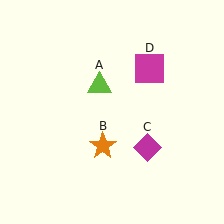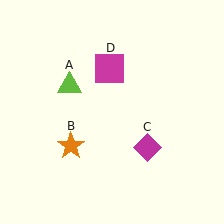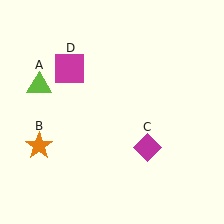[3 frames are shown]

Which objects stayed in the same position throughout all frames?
Magenta diamond (object C) remained stationary.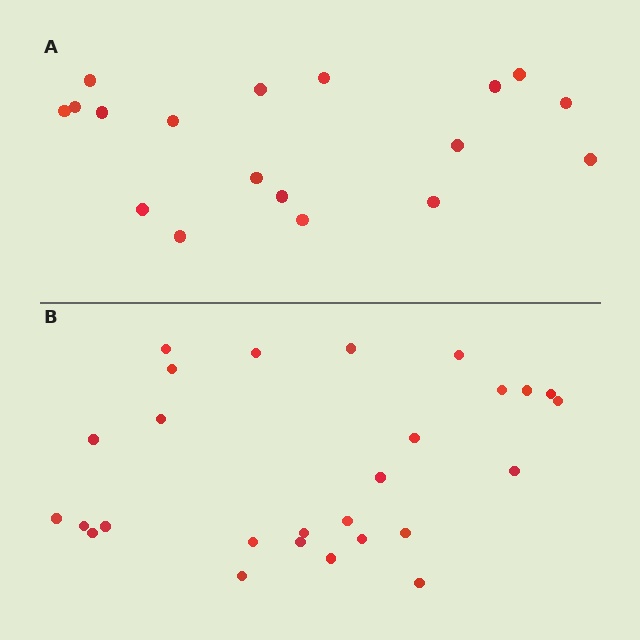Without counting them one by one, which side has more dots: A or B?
Region B (the bottom region) has more dots.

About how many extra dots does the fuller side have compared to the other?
Region B has roughly 8 or so more dots than region A.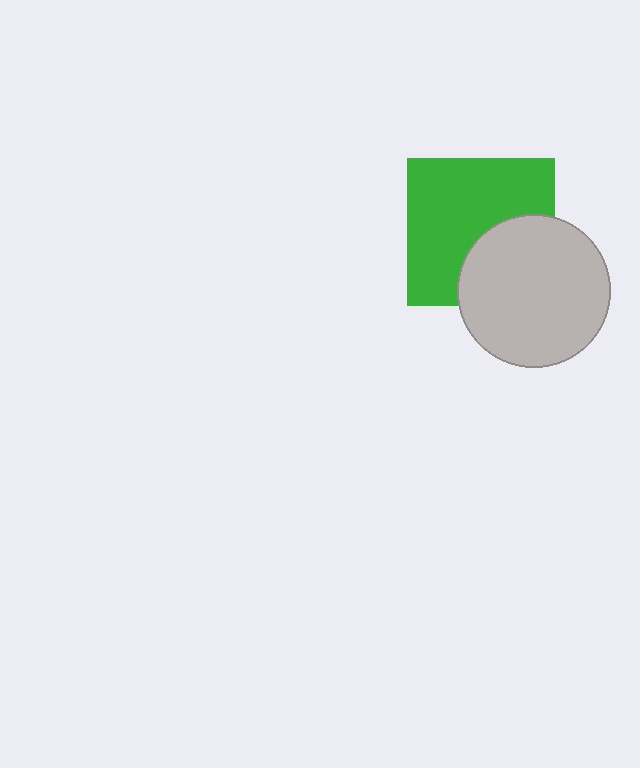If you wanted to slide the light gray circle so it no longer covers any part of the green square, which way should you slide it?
Slide it toward the lower-right — that is the most direct way to separate the two shapes.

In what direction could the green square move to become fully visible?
The green square could move toward the upper-left. That would shift it out from behind the light gray circle entirely.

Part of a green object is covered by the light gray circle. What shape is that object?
It is a square.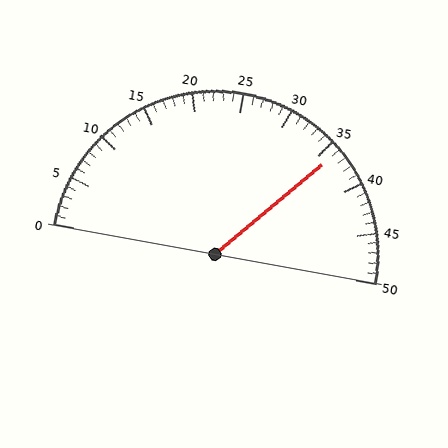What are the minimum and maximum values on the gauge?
The gauge ranges from 0 to 50.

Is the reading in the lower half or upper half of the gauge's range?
The reading is in the upper half of the range (0 to 50).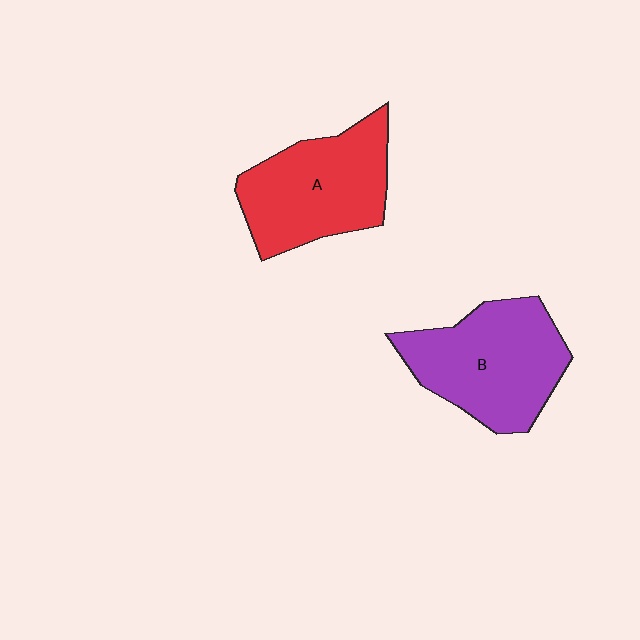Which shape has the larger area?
Shape B (purple).